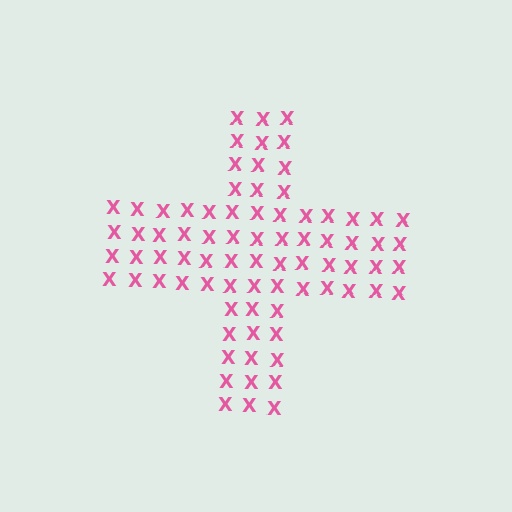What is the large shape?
The large shape is a cross.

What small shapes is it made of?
It is made of small letter X's.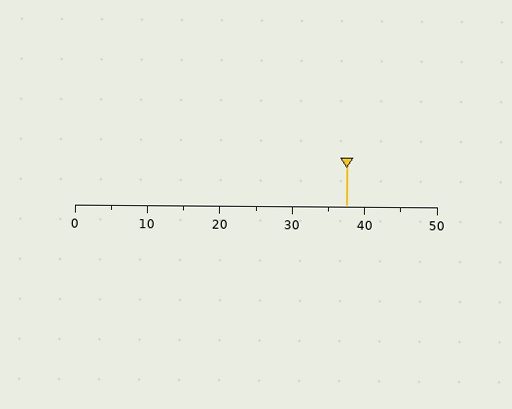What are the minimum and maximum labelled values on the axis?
The axis runs from 0 to 50.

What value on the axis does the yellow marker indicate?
The marker indicates approximately 37.5.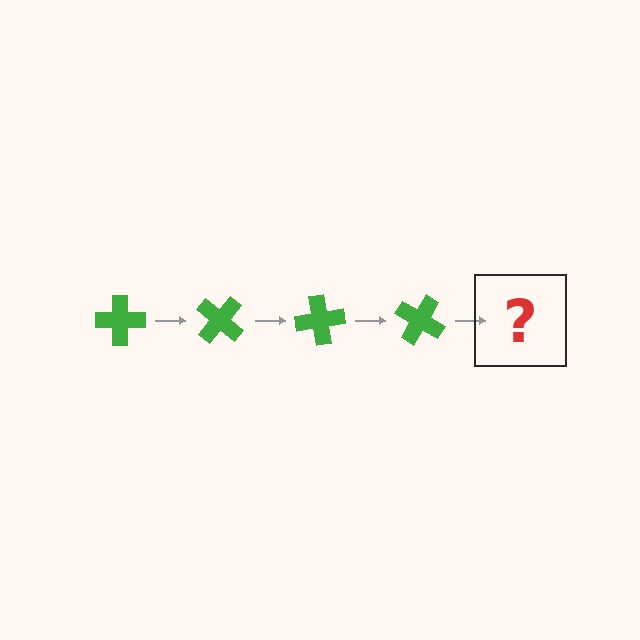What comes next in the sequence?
The next element should be a green cross rotated 160 degrees.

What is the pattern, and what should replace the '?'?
The pattern is that the cross rotates 40 degrees each step. The '?' should be a green cross rotated 160 degrees.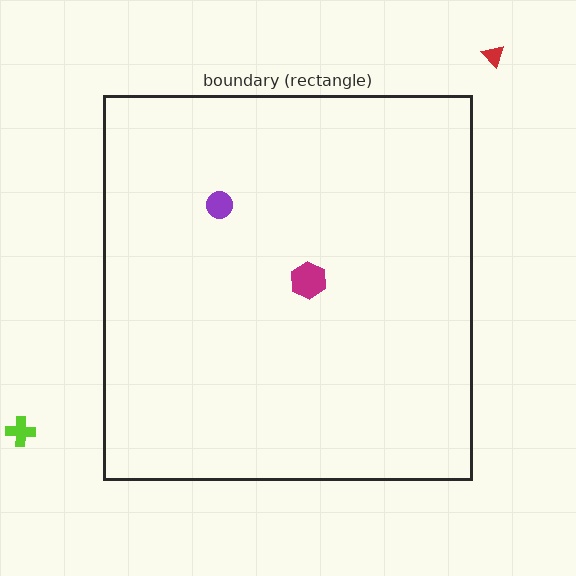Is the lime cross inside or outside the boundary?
Outside.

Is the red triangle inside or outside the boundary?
Outside.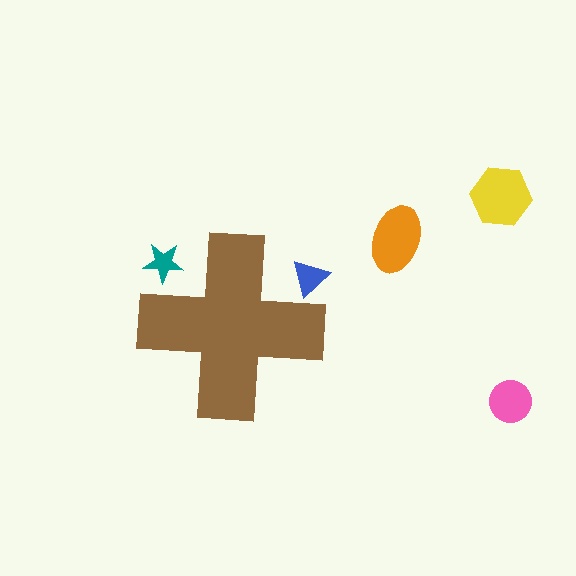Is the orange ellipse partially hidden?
No, the orange ellipse is fully visible.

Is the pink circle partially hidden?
No, the pink circle is fully visible.